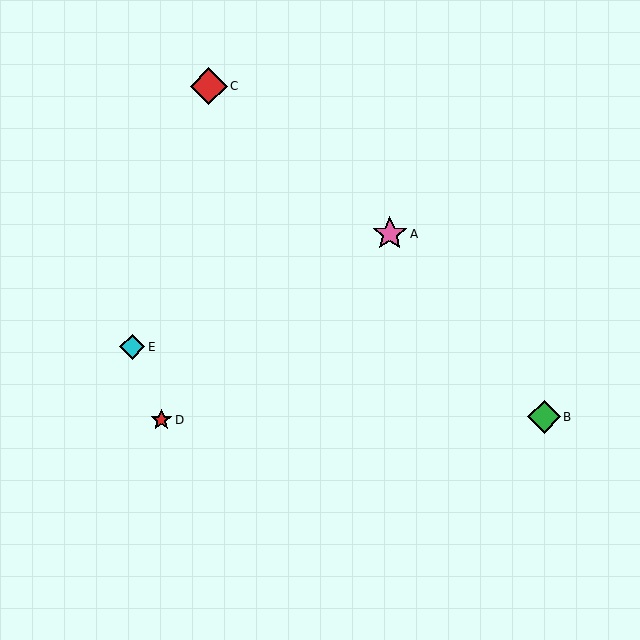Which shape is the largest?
The red diamond (labeled C) is the largest.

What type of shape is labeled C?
Shape C is a red diamond.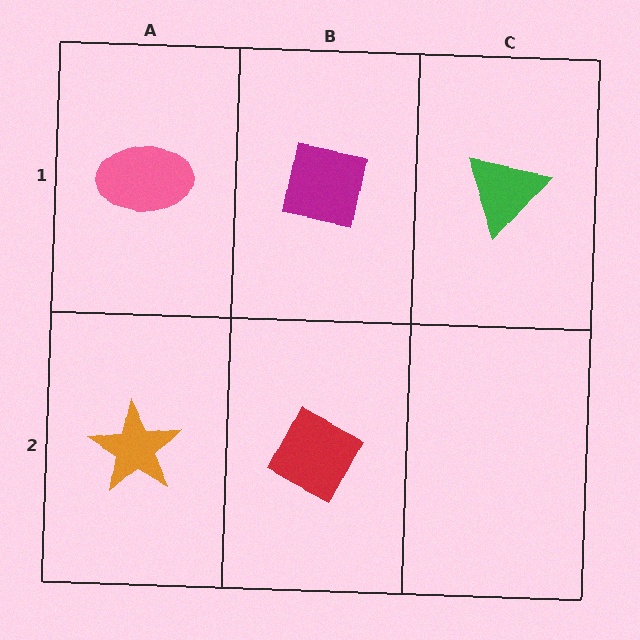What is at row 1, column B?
A magenta square.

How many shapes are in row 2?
2 shapes.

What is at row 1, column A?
A pink ellipse.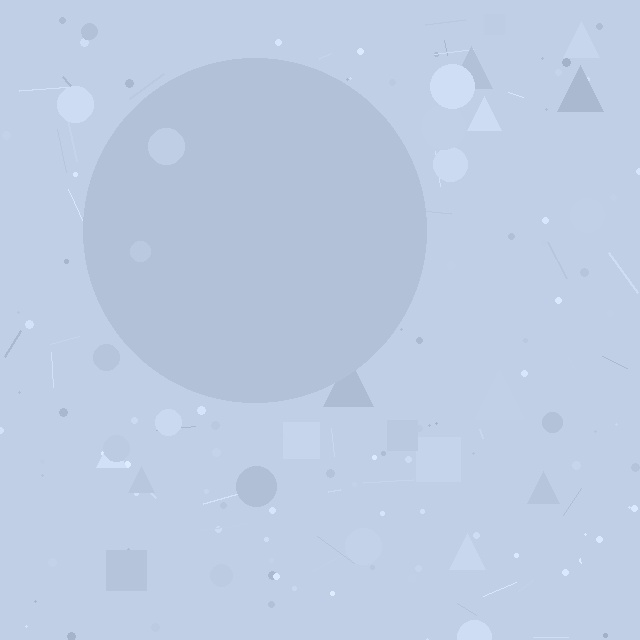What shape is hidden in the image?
A circle is hidden in the image.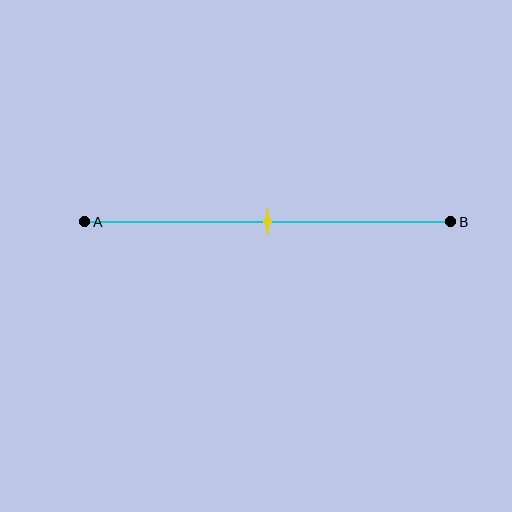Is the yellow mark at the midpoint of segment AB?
Yes, the mark is approximately at the midpoint.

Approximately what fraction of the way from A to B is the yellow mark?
The yellow mark is approximately 50% of the way from A to B.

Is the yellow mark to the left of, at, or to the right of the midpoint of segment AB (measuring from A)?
The yellow mark is approximately at the midpoint of segment AB.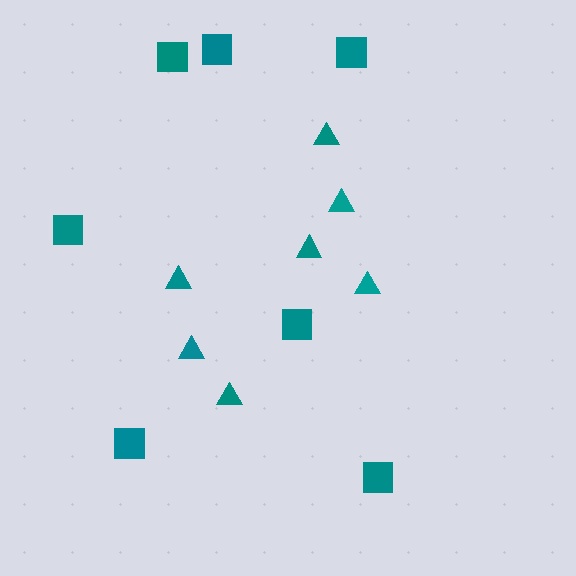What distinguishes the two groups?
There are 2 groups: one group of triangles (7) and one group of squares (7).